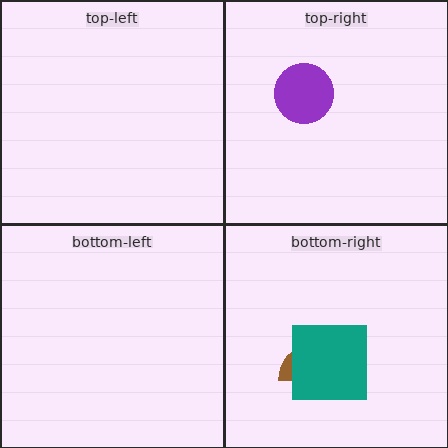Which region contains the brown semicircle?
The bottom-right region.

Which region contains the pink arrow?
The bottom-right region.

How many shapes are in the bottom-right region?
3.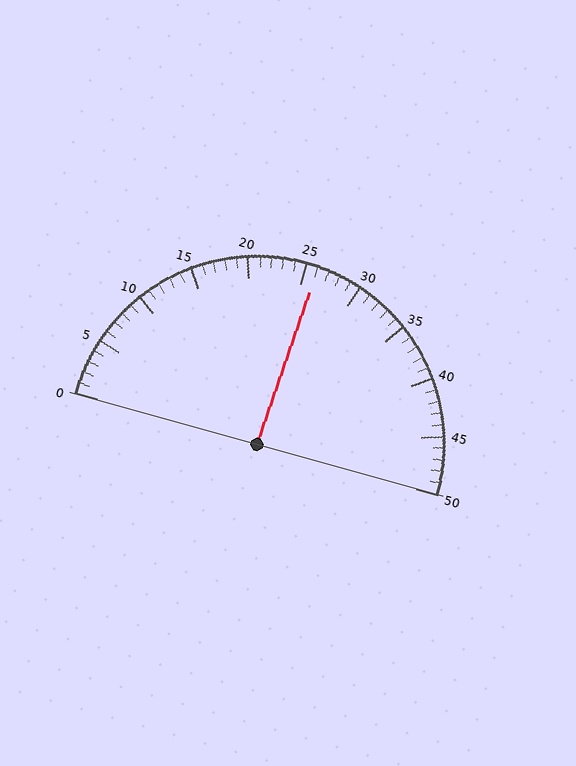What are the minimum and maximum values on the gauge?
The gauge ranges from 0 to 50.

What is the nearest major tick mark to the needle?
The nearest major tick mark is 25.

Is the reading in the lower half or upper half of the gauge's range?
The reading is in the upper half of the range (0 to 50).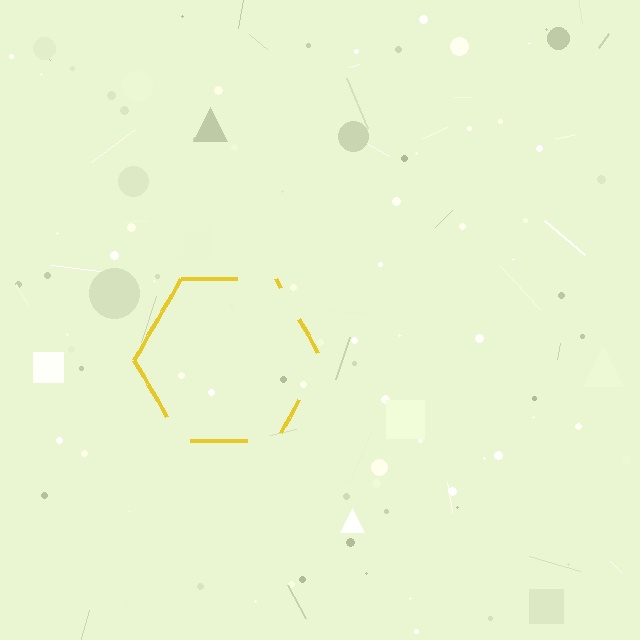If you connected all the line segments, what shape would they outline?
They would outline a hexagon.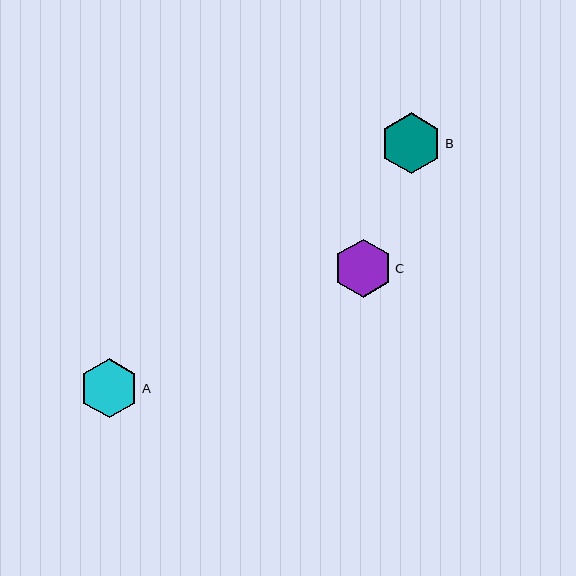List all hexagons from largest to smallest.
From largest to smallest: B, A, C.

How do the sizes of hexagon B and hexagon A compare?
Hexagon B and hexagon A are approximately the same size.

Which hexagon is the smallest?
Hexagon C is the smallest with a size of approximately 58 pixels.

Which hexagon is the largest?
Hexagon B is the largest with a size of approximately 61 pixels.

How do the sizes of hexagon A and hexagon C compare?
Hexagon A and hexagon C are approximately the same size.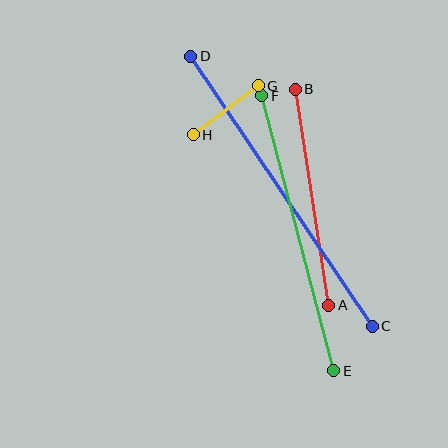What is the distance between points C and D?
The distance is approximately 325 pixels.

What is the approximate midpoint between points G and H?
The midpoint is at approximately (226, 110) pixels.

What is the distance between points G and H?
The distance is approximately 81 pixels.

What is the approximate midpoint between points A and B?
The midpoint is at approximately (312, 197) pixels.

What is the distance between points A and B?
The distance is approximately 219 pixels.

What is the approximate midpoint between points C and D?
The midpoint is at approximately (282, 191) pixels.